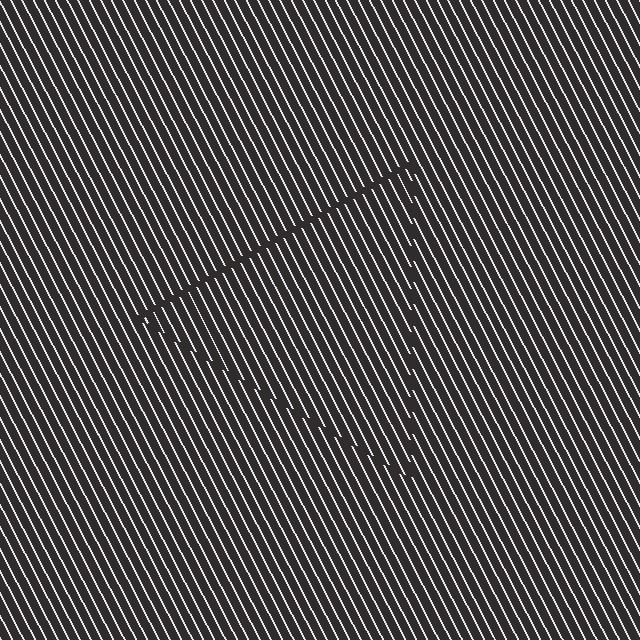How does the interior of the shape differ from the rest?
The interior of the shape contains the same grating, shifted by half a period — the contour is defined by the phase discontinuity where line-ends from the inner and outer gratings abut.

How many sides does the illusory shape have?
3 sides — the line-ends trace a triangle.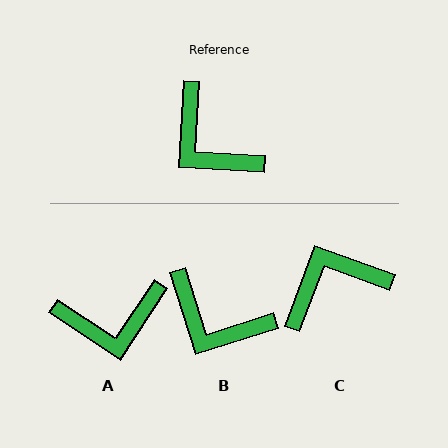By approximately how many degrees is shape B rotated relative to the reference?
Approximately 21 degrees counter-clockwise.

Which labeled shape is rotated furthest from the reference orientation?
C, about 107 degrees away.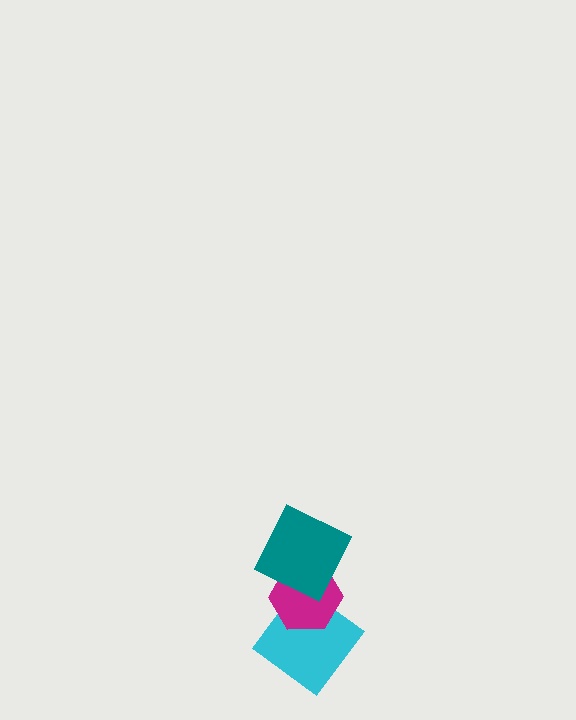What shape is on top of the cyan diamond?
The magenta hexagon is on top of the cyan diamond.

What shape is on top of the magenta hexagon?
The teal square is on top of the magenta hexagon.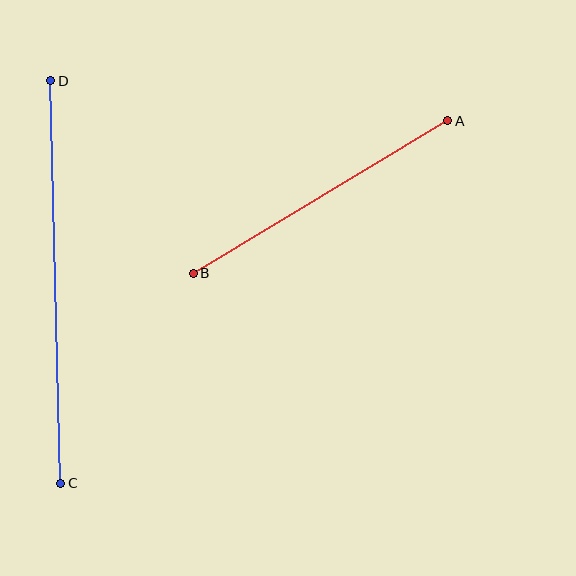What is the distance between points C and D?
The distance is approximately 403 pixels.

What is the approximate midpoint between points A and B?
The midpoint is at approximately (321, 197) pixels.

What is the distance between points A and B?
The distance is approximately 297 pixels.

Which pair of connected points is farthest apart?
Points C and D are farthest apart.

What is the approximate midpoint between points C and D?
The midpoint is at approximately (56, 282) pixels.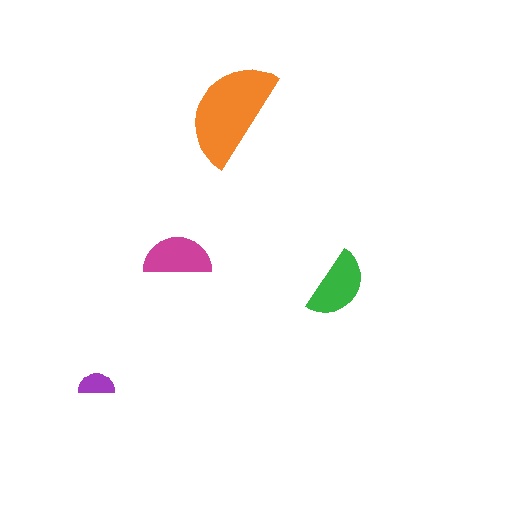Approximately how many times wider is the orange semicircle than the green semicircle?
About 1.5 times wider.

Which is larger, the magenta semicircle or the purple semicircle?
The magenta one.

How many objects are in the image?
There are 4 objects in the image.